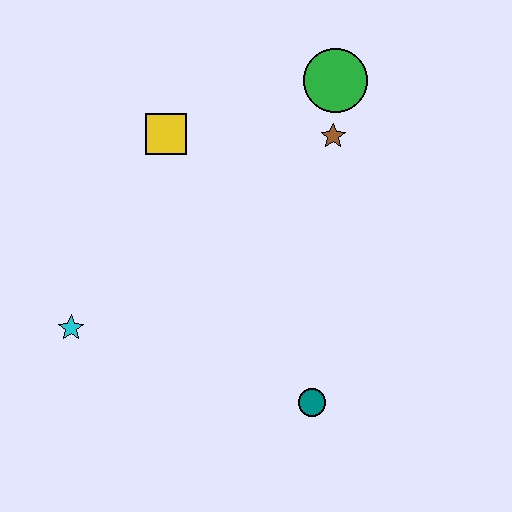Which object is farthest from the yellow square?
The teal circle is farthest from the yellow square.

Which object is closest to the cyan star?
The yellow square is closest to the cyan star.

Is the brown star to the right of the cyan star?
Yes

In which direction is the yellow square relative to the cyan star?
The yellow square is above the cyan star.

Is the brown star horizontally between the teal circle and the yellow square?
No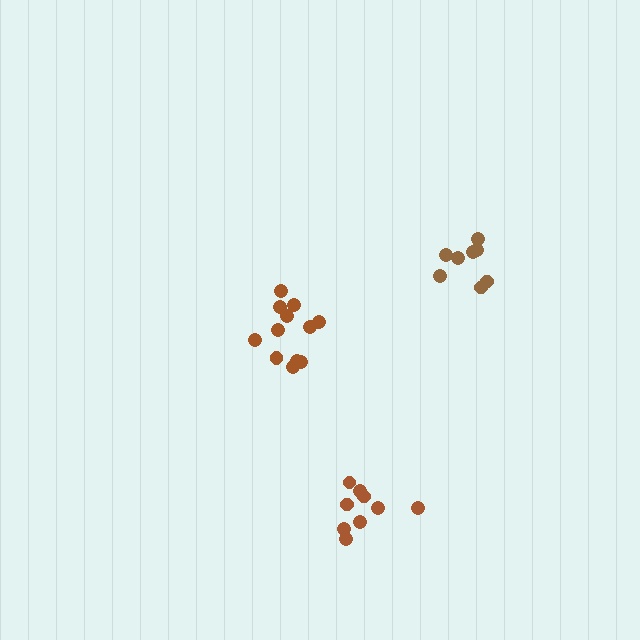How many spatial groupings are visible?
There are 3 spatial groupings.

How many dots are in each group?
Group 1: 9 dots, Group 2: 8 dots, Group 3: 12 dots (29 total).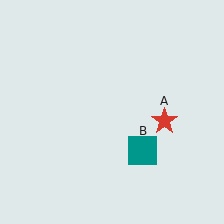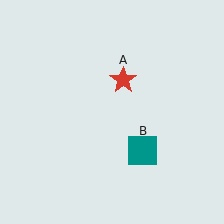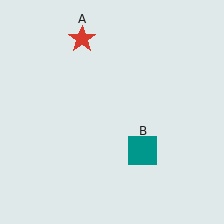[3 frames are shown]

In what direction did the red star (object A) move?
The red star (object A) moved up and to the left.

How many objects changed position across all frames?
1 object changed position: red star (object A).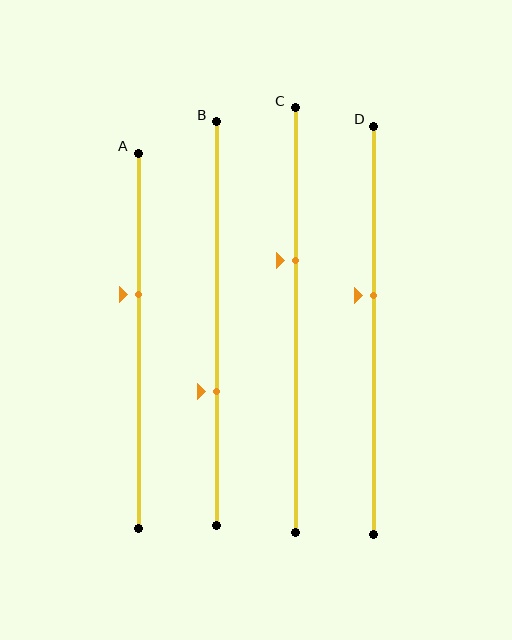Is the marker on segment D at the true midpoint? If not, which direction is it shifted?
No, the marker on segment D is shifted upward by about 9% of the segment length.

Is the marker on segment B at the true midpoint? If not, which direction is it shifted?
No, the marker on segment B is shifted downward by about 17% of the segment length.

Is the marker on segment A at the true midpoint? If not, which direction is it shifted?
No, the marker on segment A is shifted upward by about 13% of the segment length.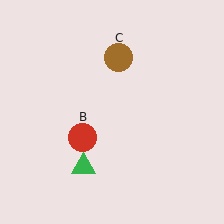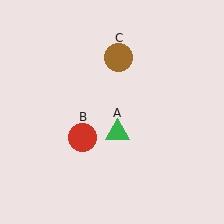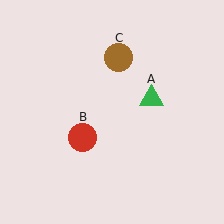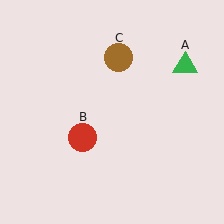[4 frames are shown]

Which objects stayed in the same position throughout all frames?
Red circle (object B) and brown circle (object C) remained stationary.